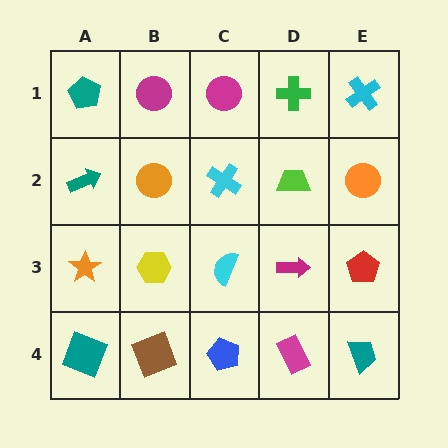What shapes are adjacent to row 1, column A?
A teal arrow (row 2, column A), a magenta circle (row 1, column B).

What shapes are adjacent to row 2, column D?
A green cross (row 1, column D), a magenta arrow (row 3, column D), a cyan cross (row 2, column C), an orange circle (row 2, column E).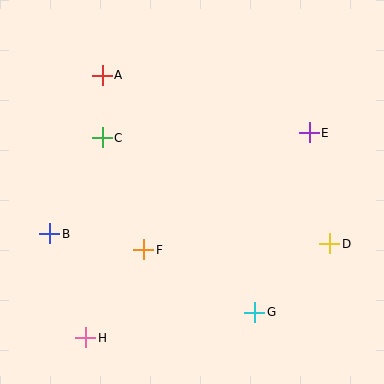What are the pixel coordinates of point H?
Point H is at (86, 338).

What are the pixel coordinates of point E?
Point E is at (309, 133).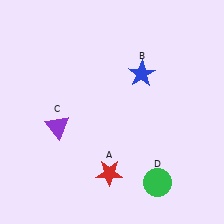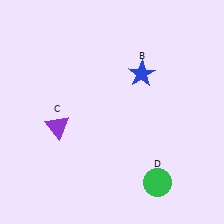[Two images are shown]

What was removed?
The red star (A) was removed in Image 2.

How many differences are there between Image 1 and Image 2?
There is 1 difference between the two images.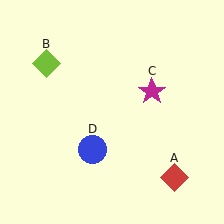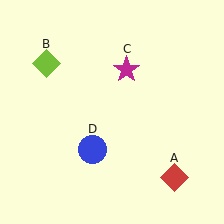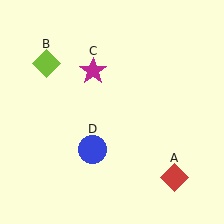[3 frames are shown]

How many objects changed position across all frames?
1 object changed position: magenta star (object C).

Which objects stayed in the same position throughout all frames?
Red diamond (object A) and lime diamond (object B) and blue circle (object D) remained stationary.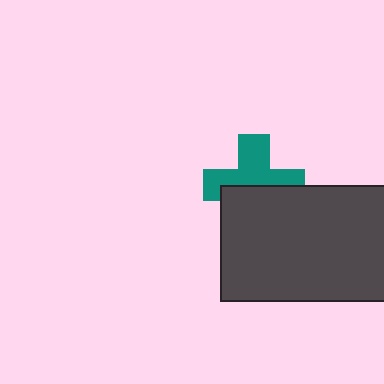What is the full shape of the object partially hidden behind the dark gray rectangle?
The partially hidden object is a teal cross.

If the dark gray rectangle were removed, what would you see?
You would see the complete teal cross.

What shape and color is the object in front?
The object in front is a dark gray rectangle.